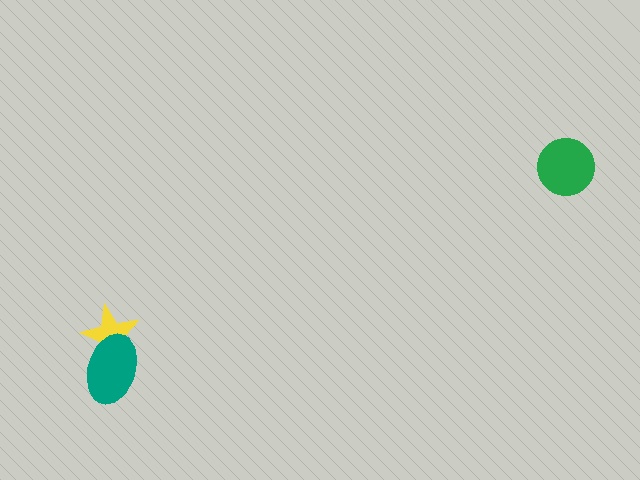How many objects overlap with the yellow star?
1 object overlaps with the yellow star.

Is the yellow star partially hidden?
Yes, it is partially covered by another shape.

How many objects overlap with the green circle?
0 objects overlap with the green circle.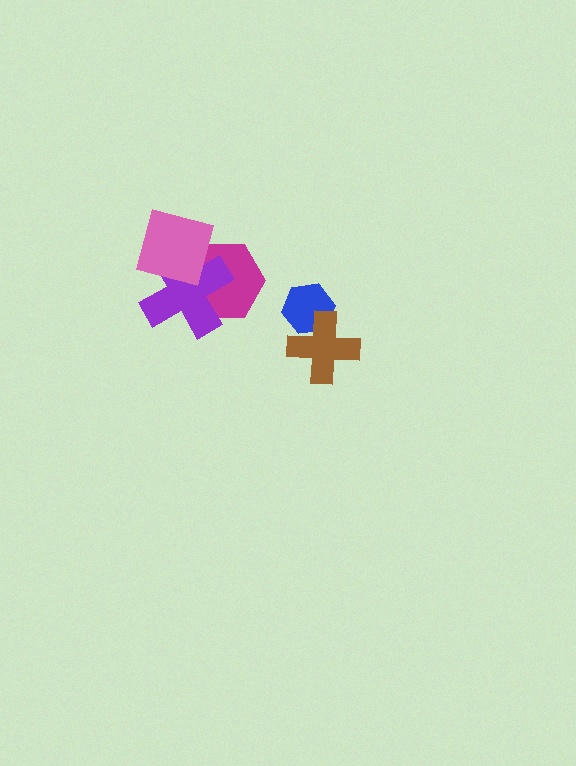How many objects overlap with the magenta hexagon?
2 objects overlap with the magenta hexagon.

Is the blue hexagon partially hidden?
Yes, it is partially covered by another shape.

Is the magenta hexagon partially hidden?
Yes, it is partially covered by another shape.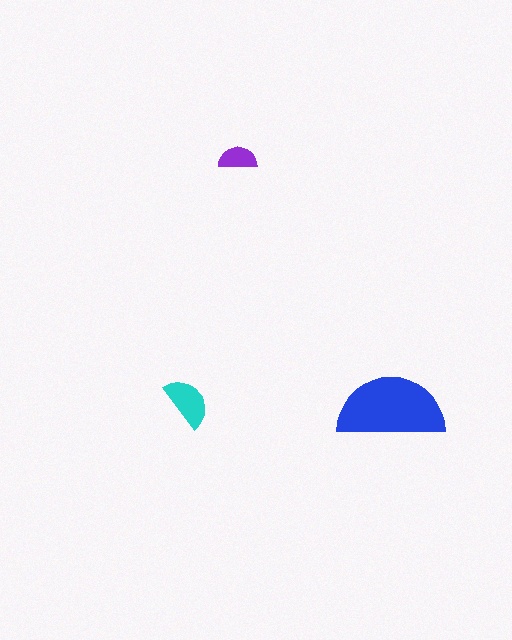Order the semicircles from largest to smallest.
the blue one, the cyan one, the purple one.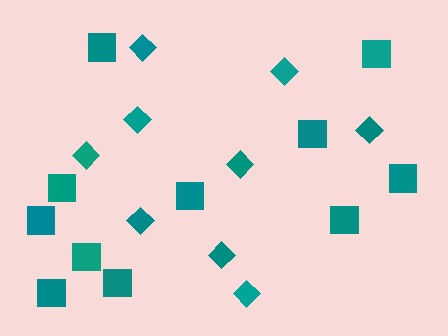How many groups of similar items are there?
There are 2 groups: one group of diamonds (9) and one group of squares (11).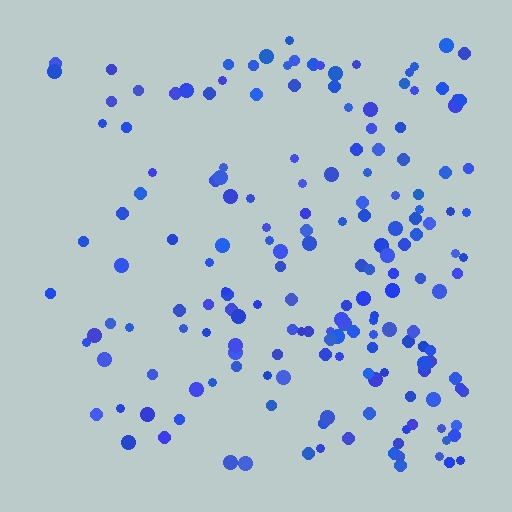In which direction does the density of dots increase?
From left to right, with the right side densest.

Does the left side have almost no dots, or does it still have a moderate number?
Still a moderate number, just noticeably fewer than the right.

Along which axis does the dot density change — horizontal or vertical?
Horizontal.